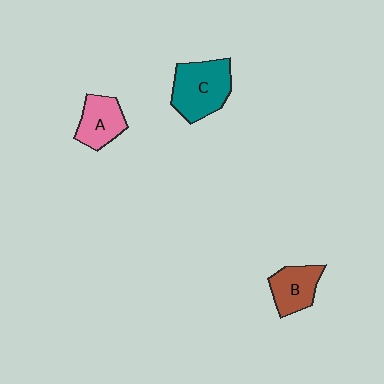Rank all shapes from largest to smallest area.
From largest to smallest: C (teal), A (pink), B (brown).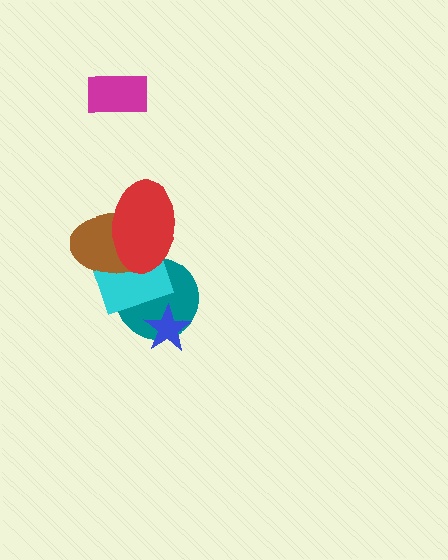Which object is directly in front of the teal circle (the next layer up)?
The cyan square is directly in front of the teal circle.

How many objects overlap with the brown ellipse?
3 objects overlap with the brown ellipse.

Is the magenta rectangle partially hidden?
No, no other shape covers it.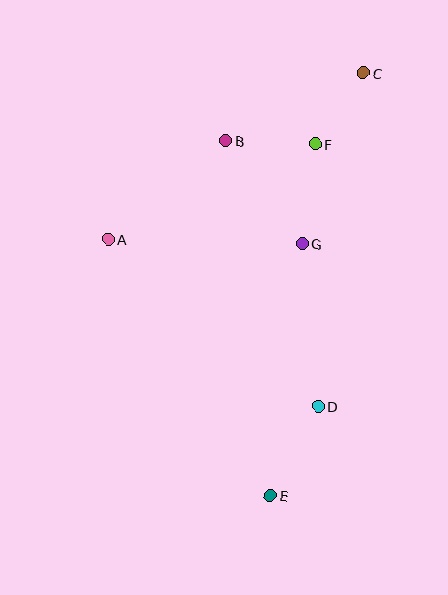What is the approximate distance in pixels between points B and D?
The distance between B and D is approximately 282 pixels.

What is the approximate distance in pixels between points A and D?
The distance between A and D is approximately 268 pixels.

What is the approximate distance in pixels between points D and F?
The distance between D and F is approximately 262 pixels.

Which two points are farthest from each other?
Points C and E are farthest from each other.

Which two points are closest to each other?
Points C and F are closest to each other.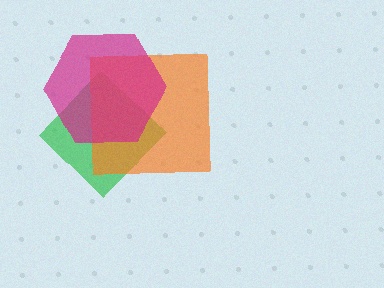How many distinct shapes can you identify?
There are 3 distinct shapes: a green diamond, an orange square, a magenta hexagon.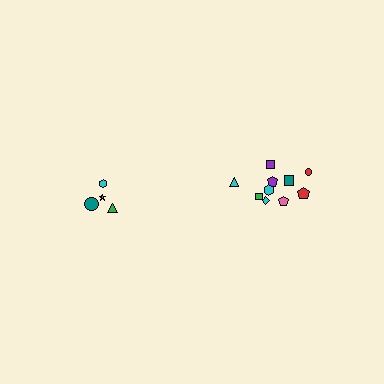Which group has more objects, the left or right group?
The right group.